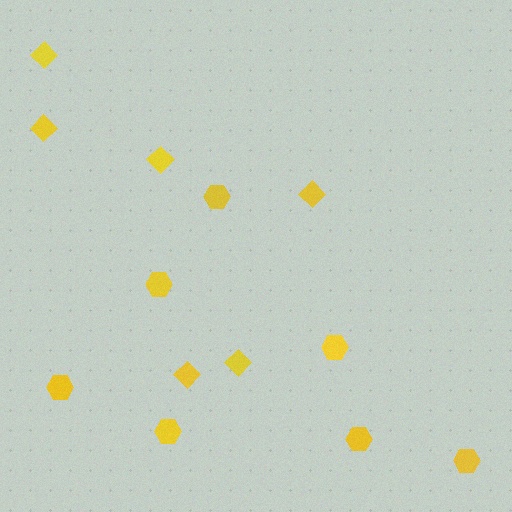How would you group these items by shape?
There are 2 groups: one group of hexagons (7) and one group of diamonds (6).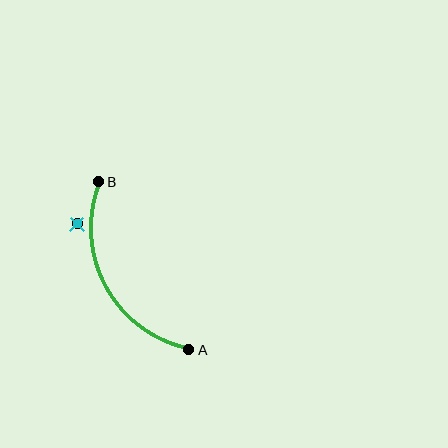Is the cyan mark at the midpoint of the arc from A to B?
No — the cyan mark does not lie on the arc at all. It sits slightly outside the curve.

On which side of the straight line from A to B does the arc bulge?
The arc bulges to the left of the straight line connecting A and B.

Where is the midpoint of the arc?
The arc midpoint is the point on the curve farthest from the straight line joining A and B. It sits to the left of that line.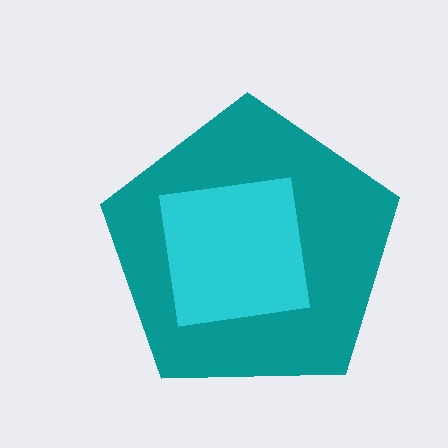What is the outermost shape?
The teal pentagon.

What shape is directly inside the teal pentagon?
The cyan square.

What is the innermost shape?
The cyan square.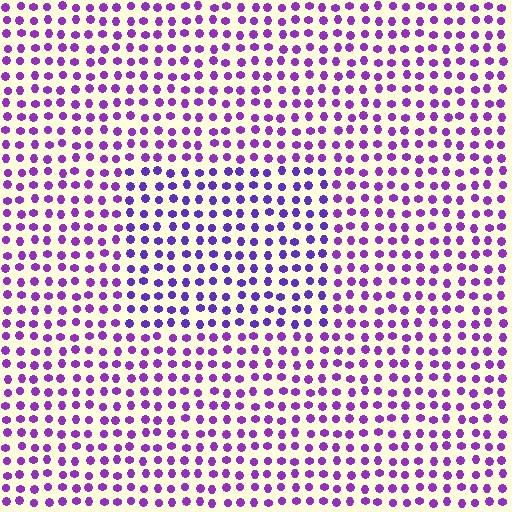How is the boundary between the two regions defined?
The boundary is defined purely by a slight shift in hue (about 23 degrees). Spacing, size, and orientation are identical on both sides.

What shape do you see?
I see a rectangle.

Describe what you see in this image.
The image is filled with small purple elements in a uniform arrangement. A rectangle-shaped region is visible where the elements are tinted to a slightly different hue, forming a subtle color boundary.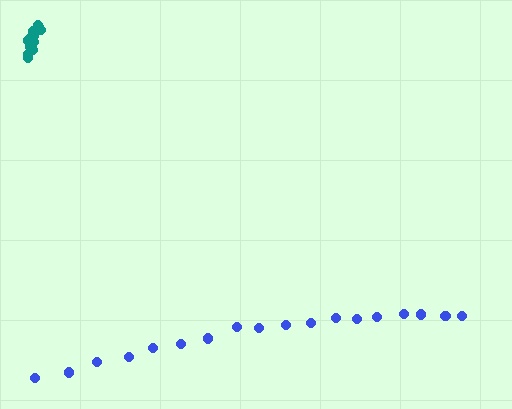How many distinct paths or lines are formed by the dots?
There are 2 distinct paths.